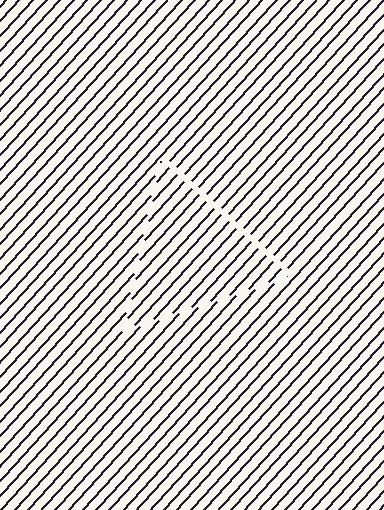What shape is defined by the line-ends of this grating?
An illusory triangle. The interior of the shape contains the same grating, shifted by half a period — the contour is defined by the phase discontinuity where line-ends from the inner and outer gratings abut.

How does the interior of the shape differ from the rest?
The interior of the shape contains the same grating, shifted by half a period — the contour is defined by the phase discontinuity where line-ends from the inner and outer gratings abut.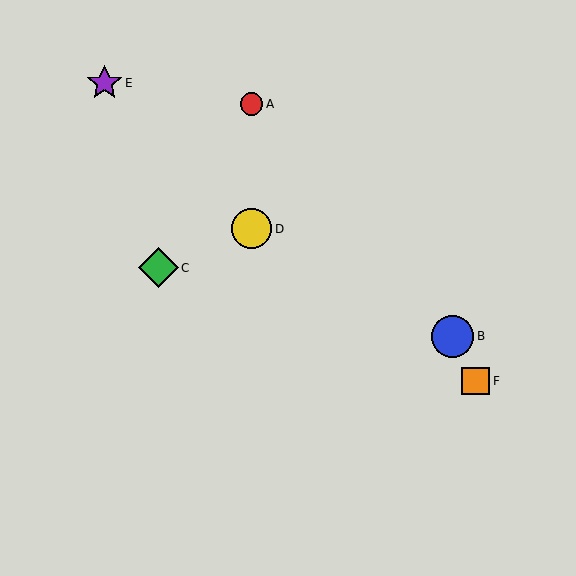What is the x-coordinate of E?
Object E is at x≈105.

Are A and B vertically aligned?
No, A is at x≈252 and B is at x≈453.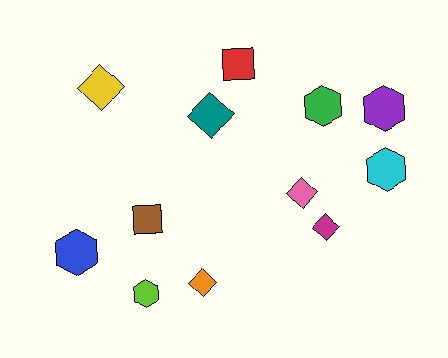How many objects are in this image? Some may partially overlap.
There are 12 objects.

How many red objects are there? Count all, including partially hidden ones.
There is 1 red object.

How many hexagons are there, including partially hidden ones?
There are 5 hexagons.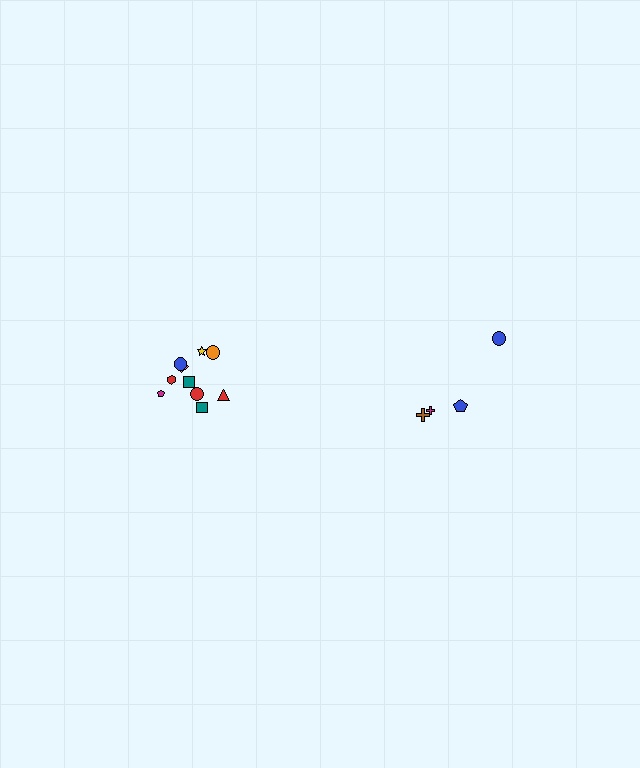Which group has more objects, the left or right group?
The left group.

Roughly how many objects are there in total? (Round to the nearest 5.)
Roughly 15 objects in total.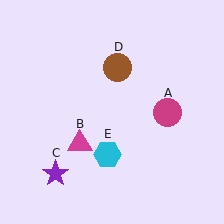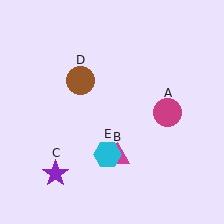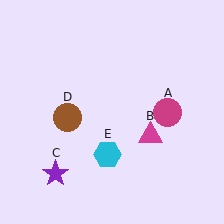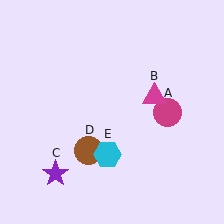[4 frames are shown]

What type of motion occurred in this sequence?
The magenta triangle (object B), brown circle (object D) rotated counterclockwise around the center of the scene.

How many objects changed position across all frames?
2 objects changed position: magenta triangle (object B), brown circle (object D).